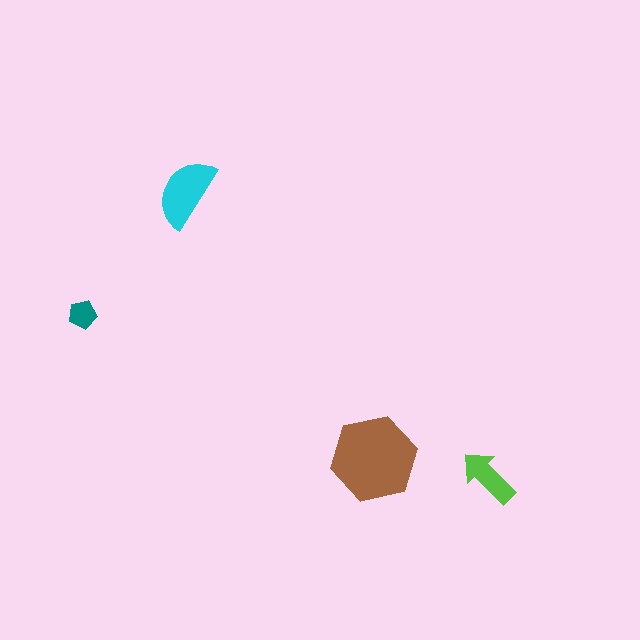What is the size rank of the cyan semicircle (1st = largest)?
2nd.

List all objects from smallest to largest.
The teal pentagon, the lime arrow, the cyan semicircle, the brown hexagon.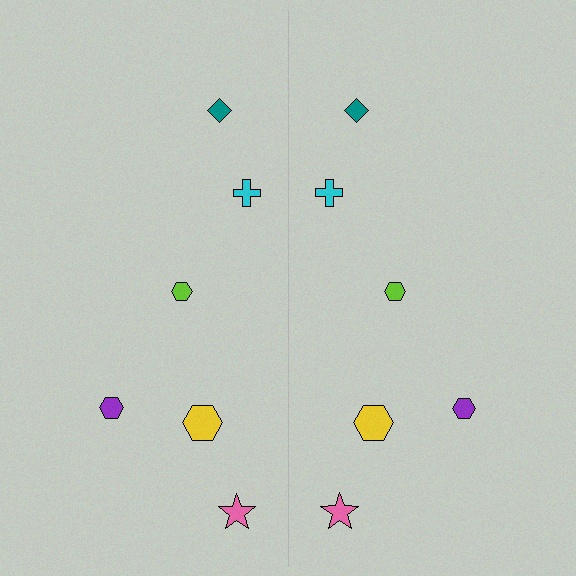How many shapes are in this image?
There are 12 shapes in this image.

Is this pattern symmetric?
Yes, this pattern has bilateral (reflection) symmetry.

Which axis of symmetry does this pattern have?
The pattern has a vertical axis of symmetry running through the center of the image.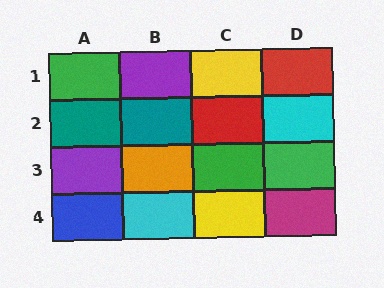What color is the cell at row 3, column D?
Green.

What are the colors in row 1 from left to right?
Green, purple, yellow, red.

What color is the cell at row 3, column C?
Green.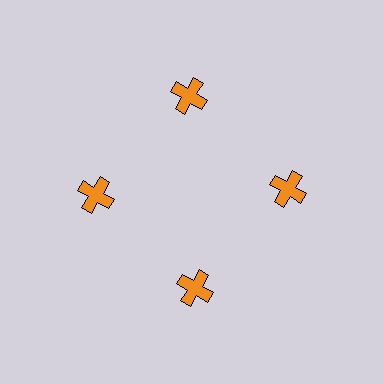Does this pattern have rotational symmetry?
Yes, this pattern has 4-fold rotational symmetry. It looks the same after rotating 90 degrees around the center.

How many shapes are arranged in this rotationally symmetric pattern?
There are 4 shapes, arranged in 4 groups of 1.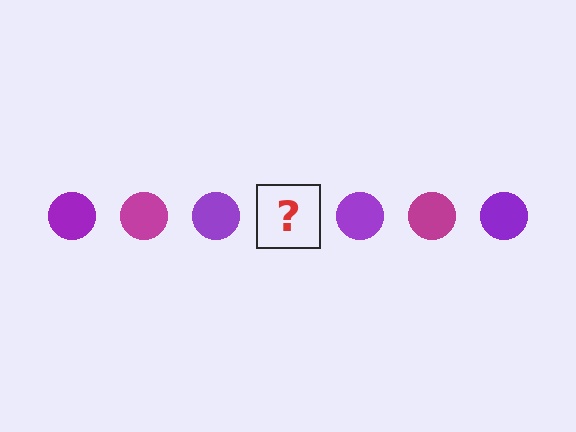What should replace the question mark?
The question mark should be replaced with a magenta circle.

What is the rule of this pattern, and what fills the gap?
The rule is that the pattern cycles through purple, magenta circles. The gap should be filled with a magenta circle.